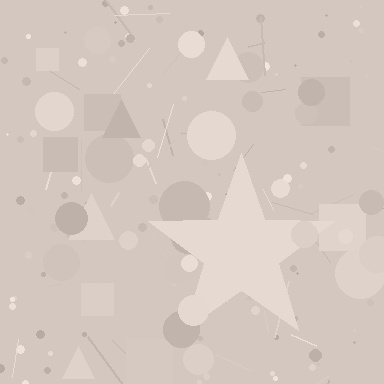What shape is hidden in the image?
A star is hidden in the image.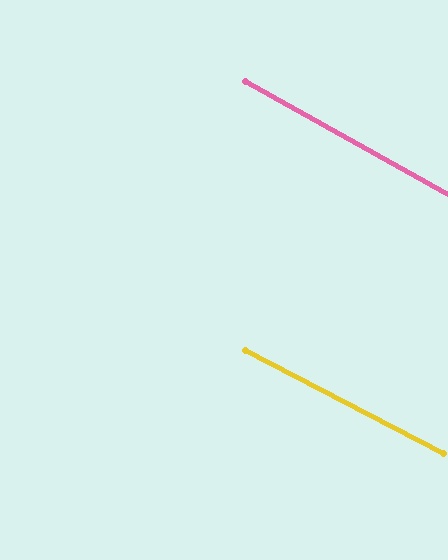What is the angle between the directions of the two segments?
Approximately 2 degrees.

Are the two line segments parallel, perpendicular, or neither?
Parallel — their directions differ by only 1.8°.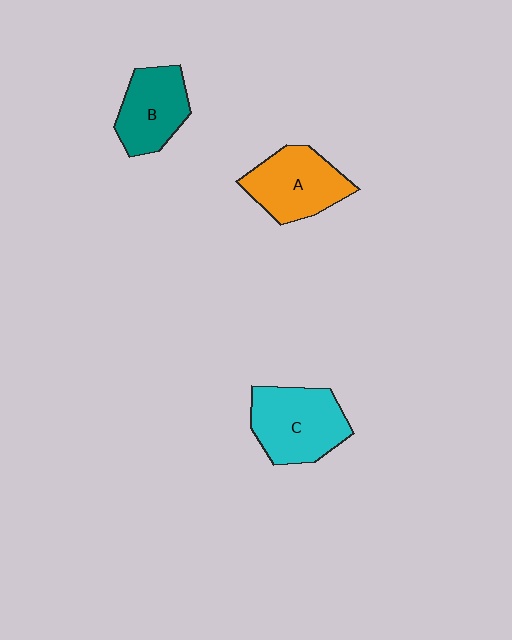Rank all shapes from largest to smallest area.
From largest to smallest: C (cyan), A (orange), B (teal).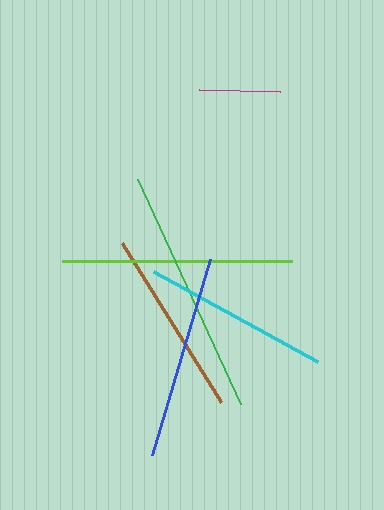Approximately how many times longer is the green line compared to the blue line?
The green line is approximately 1.2 times the length of the blue line.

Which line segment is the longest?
The green line is the longest at approximately 247 pixels.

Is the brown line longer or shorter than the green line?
The green line is longer than the brown line.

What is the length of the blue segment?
The blue segment is approximately 204 pixels long.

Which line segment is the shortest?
The magenta line is the shortest at approximately 81 pixels.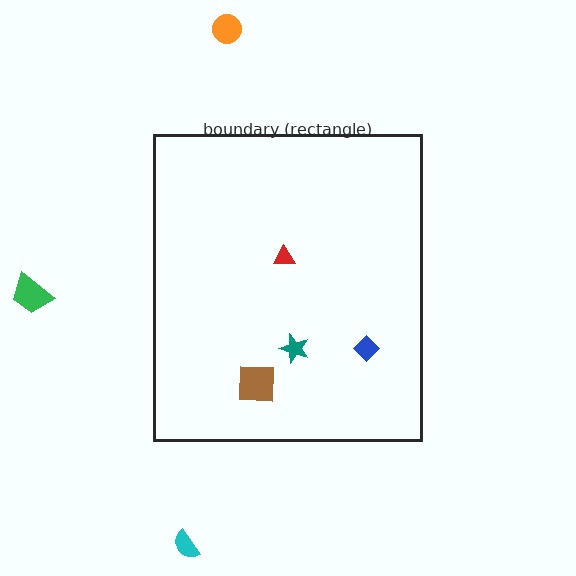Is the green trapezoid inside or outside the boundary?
Outside.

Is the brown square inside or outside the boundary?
Inside.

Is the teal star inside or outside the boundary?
Inside.